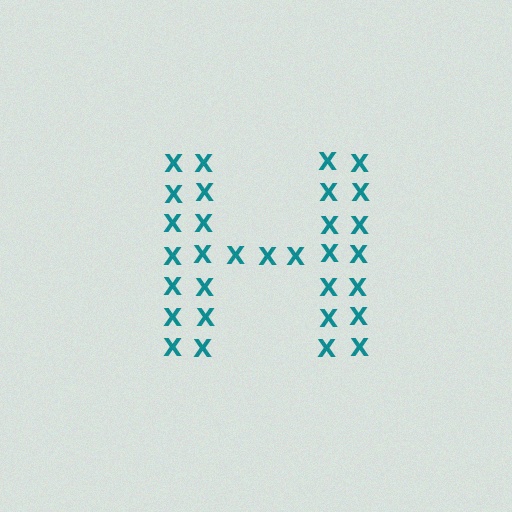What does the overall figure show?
The overall figure shows the letter H.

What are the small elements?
The small elements are letter X's.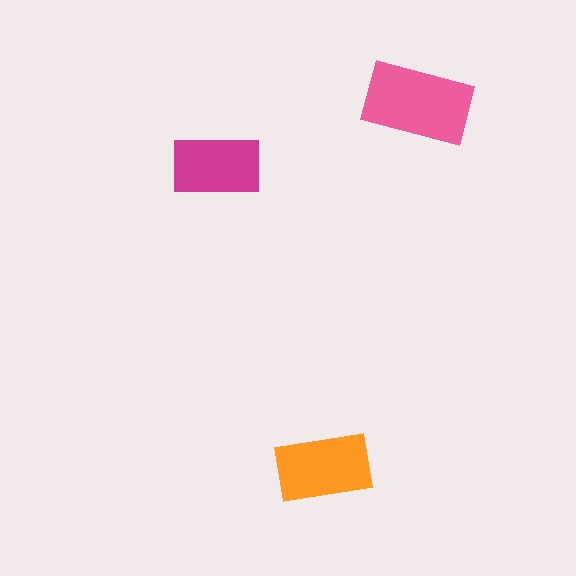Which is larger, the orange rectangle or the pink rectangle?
The pink one.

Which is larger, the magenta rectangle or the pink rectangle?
The pink one.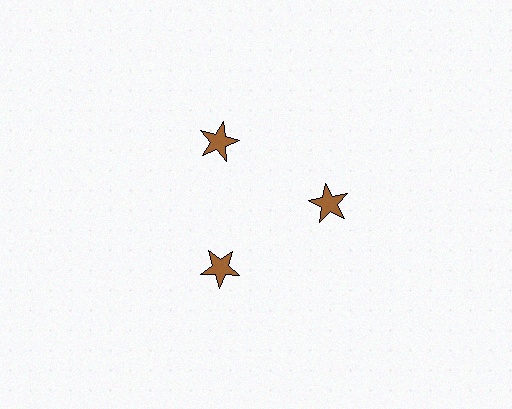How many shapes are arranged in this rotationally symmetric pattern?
There are 3 shapes, arranged in 3 groups of 1.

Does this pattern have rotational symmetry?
Yes, this pattern has 3-fold rotational symmetry. It looks the same after rotating 120 degrees around the center.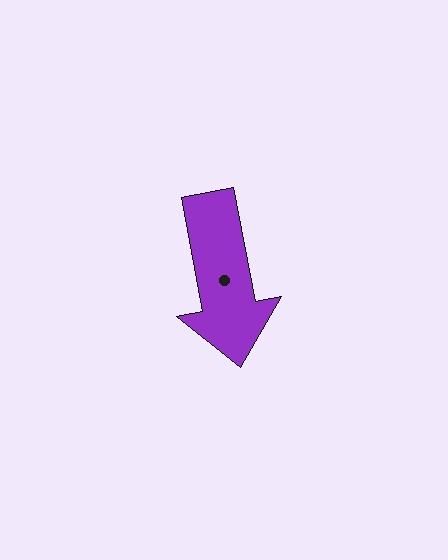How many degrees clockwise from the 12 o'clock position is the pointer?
Approximately 169 degrees.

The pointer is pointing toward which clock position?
Roughly 6 o'clock.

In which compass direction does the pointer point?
South.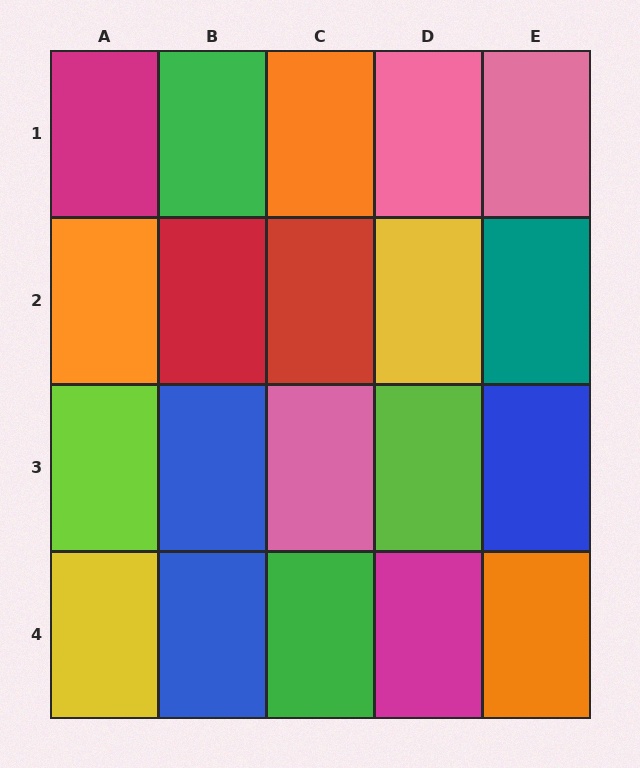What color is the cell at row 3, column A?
Lime.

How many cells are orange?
3 cells are orange.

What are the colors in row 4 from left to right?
Yellow, blue, green, magenta, orange.